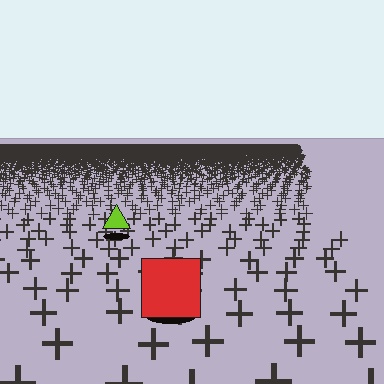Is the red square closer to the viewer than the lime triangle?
Yes. The red square is closer — you can tell from the texture gradient: the ground texture is coarser near it.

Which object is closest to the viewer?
The red square is closest. The texture marks near it are larger and more spread out.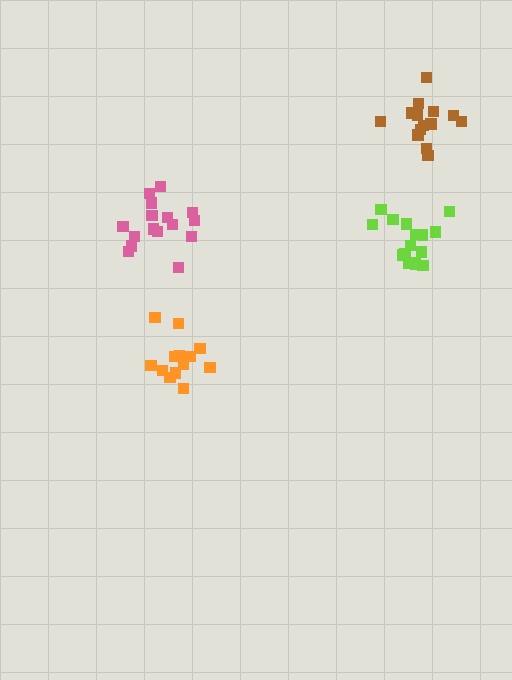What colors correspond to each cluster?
The clusters are colored: orange, pink, lime, brown.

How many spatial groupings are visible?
There are 4 spatial groupings.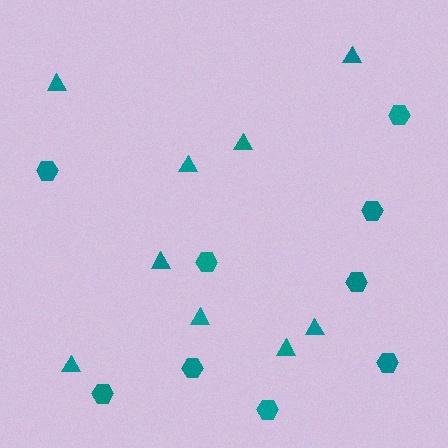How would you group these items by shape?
There are 2 groups: one group of triangles (9) and one group of hexagons (9).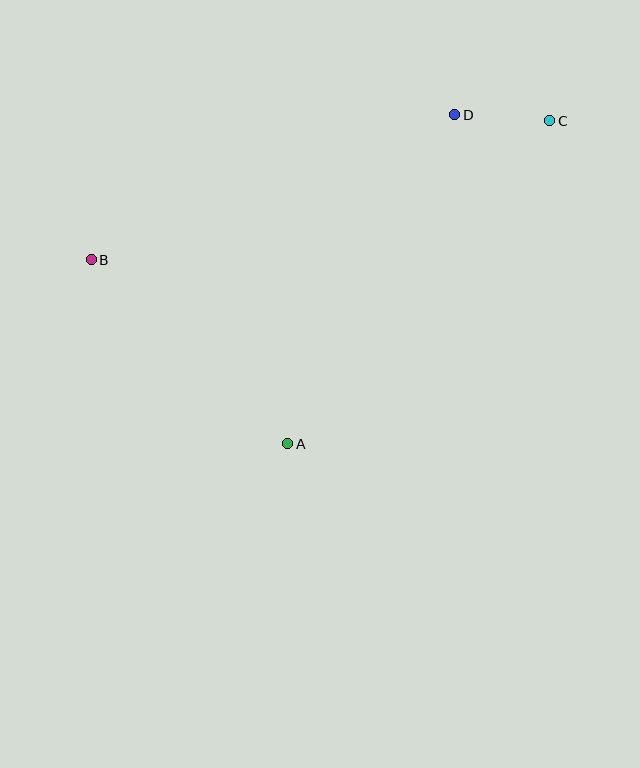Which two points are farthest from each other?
Points B and C are farthest from each other.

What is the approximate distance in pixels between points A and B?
The distance between A and B is approximately 269 pixels.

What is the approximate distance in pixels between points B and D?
The distance between B and D is approximately 391 pixels.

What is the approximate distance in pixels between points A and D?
The distance between A and D is approximately 369 pixels.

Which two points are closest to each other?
Points C and D are closest to each other.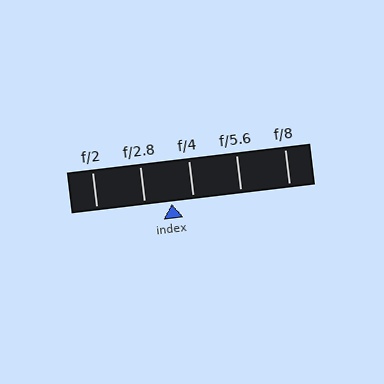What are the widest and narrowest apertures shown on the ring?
The widest aperture shown is f/2 and the narrowest is f/8.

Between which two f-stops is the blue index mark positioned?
The index mark is between f/2.8 and f/4.